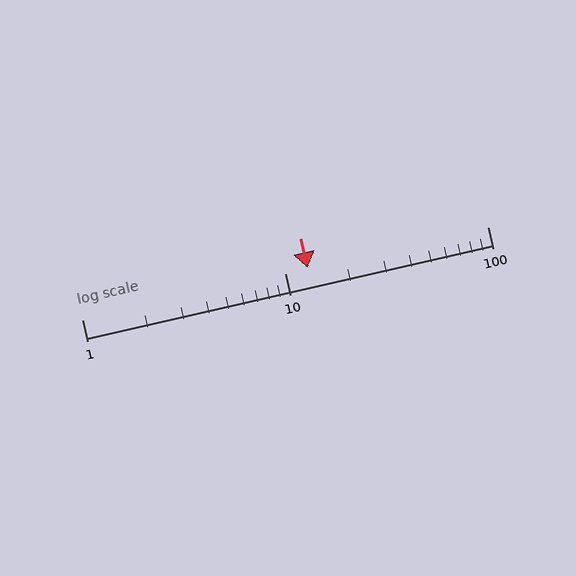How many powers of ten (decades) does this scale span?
The scale spans 2 decades, from 1 to 100.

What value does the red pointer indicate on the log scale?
The pointer indicates approximately 13.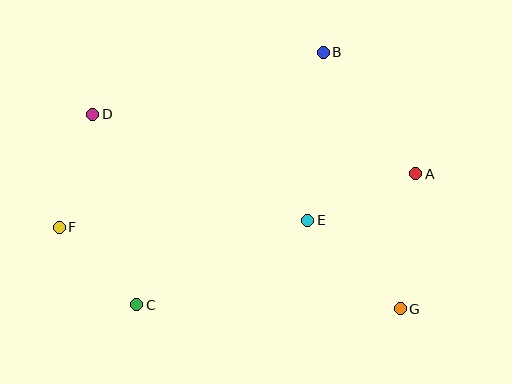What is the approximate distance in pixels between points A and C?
The distance between A and C is approximately 308 pixels.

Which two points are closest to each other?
Points C and F are closest to each other.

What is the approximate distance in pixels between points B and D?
The distance between B and D is approximately 239 pixels.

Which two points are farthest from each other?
Points D and G are farthest from each other.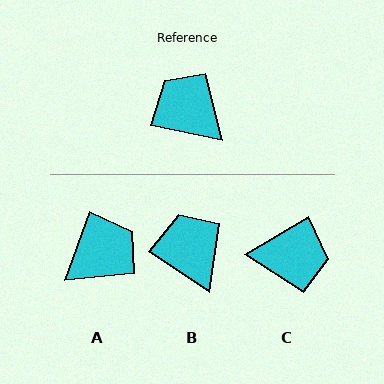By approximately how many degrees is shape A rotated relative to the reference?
Approximately 98 degrees clockwise.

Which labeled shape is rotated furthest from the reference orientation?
C, about 138 degrees away.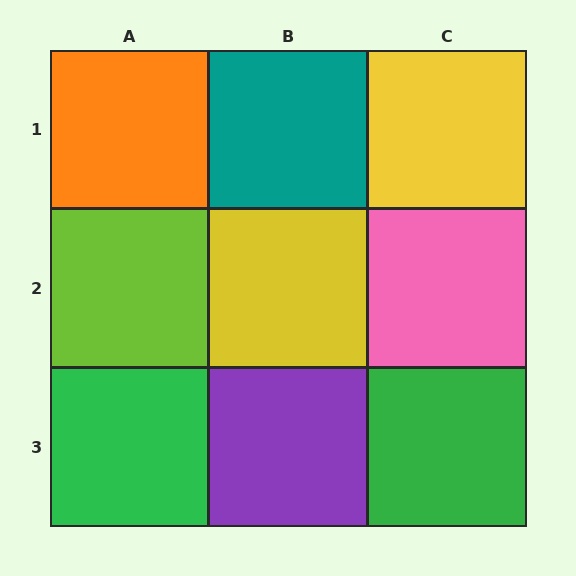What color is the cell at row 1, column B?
Teal.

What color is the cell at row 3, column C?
Green.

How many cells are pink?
1 cell is pink.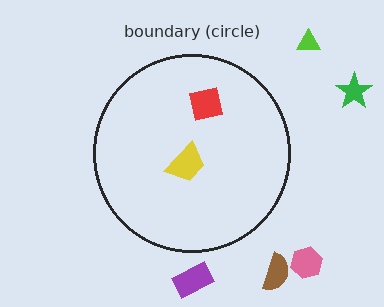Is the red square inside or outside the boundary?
Inside.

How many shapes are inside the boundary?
2 inside, 5 outside.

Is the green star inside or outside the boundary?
Outside.